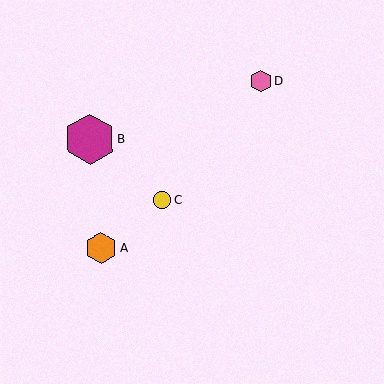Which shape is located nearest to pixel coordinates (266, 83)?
The pink hexagon (labeled D) at (261, 81) is nearest to that location.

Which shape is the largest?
The magenta hexagon (labeled B) is the largest.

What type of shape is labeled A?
Shape A is an orange hexagon.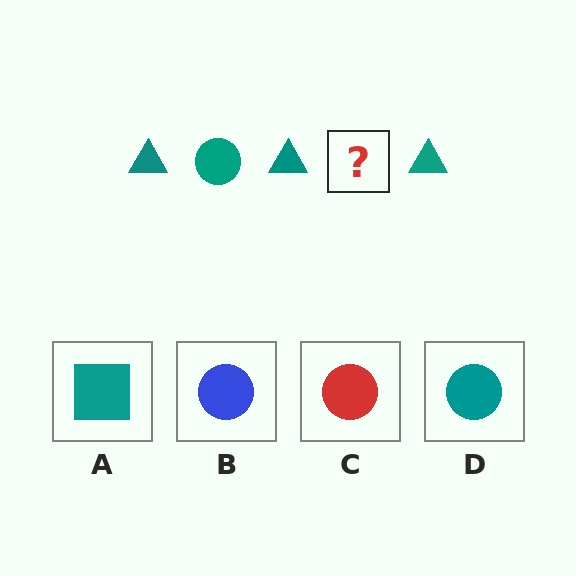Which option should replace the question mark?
Option D.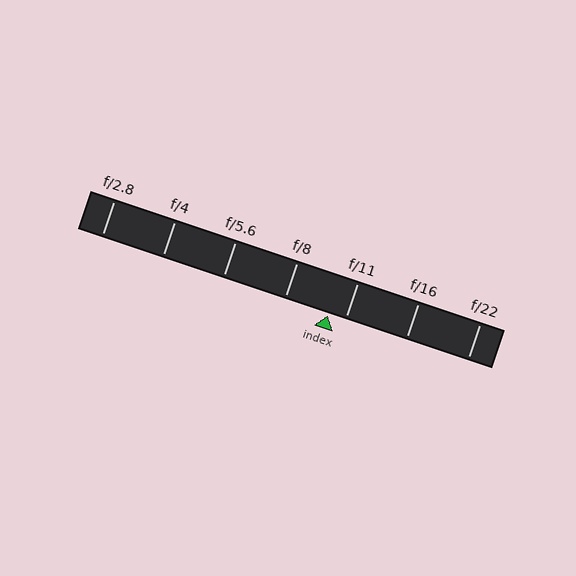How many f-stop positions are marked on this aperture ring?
There are 7 f-stop positions marked.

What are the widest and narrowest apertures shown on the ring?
The widest aperture shown is f/2.8 and the narrowest is f/22.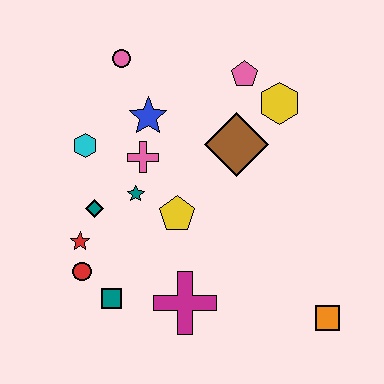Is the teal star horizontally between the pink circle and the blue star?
Yes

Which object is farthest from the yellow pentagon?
The orange square is farthest from the yellow pentagon.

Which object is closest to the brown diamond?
The yellow hexagon is closest to the brown diamond.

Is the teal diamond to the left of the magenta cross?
Yes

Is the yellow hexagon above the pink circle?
No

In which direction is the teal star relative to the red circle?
The teal star is above the red circle.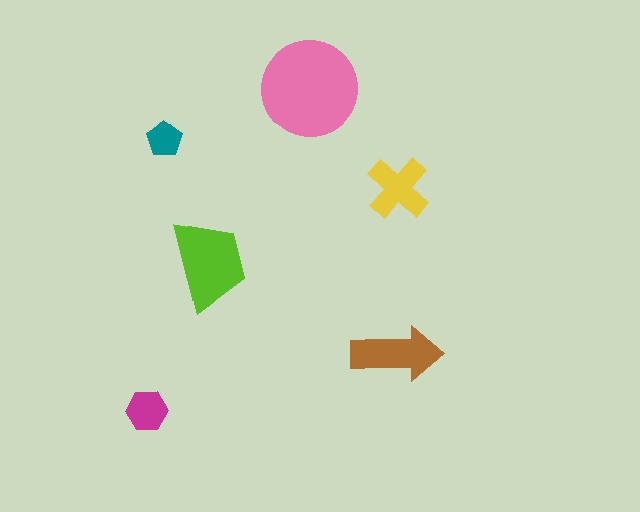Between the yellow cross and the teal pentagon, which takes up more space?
The yellow cross.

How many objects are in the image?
There are 6 objects in the image.